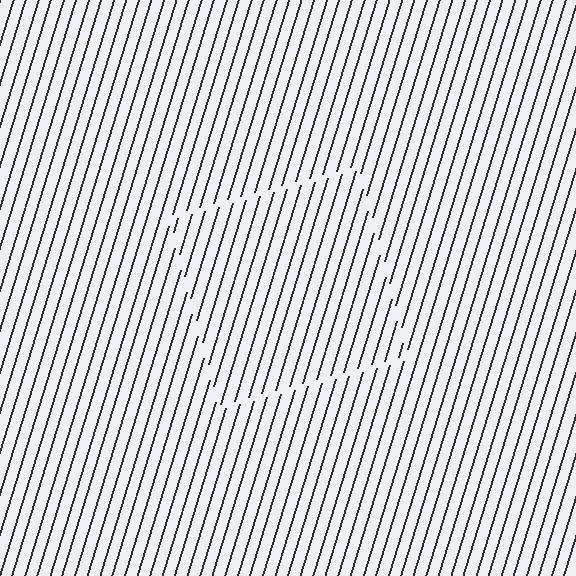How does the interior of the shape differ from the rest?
The interior of the shape contains the same grating, shifted by half a period — the contour is defined by the phase discontinuity where line-ends from the inner and outer gratings abut.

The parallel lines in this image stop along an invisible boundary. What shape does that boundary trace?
An illusory square. The interior of the shape contains the same grating, shifted by half a period — the contour is defined by the phase discontinuity where line-ends from the inner and outer gratings abut.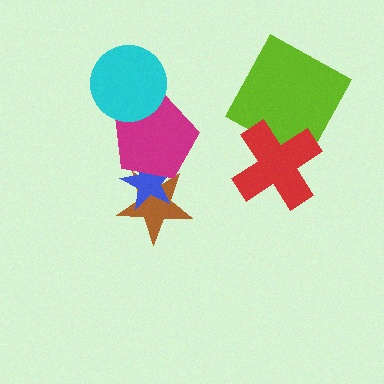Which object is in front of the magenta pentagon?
The cyan circle is in front of the magenta pentagon.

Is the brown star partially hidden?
Yes, it is partially covered by another shape.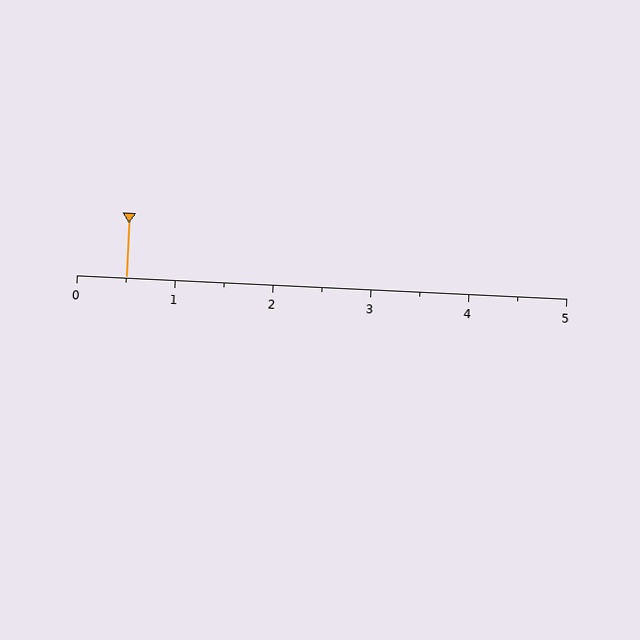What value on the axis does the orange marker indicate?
The marker indicates approximately 0.5.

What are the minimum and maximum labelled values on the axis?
The axis runs from 0 to 5.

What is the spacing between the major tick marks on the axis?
The major ticks are spaced 1 apart.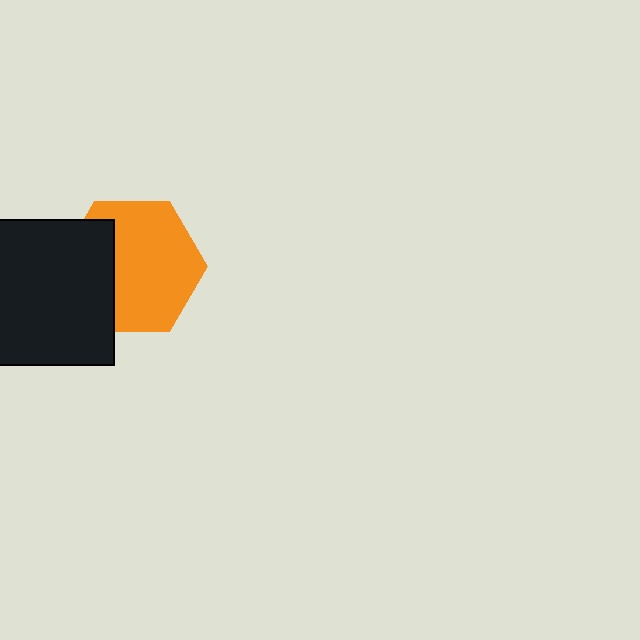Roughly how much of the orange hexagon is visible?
Most of it is visible (roughly 68%).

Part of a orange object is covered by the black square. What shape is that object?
It is a hexagon.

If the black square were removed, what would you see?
You would see the complete orange hexagon.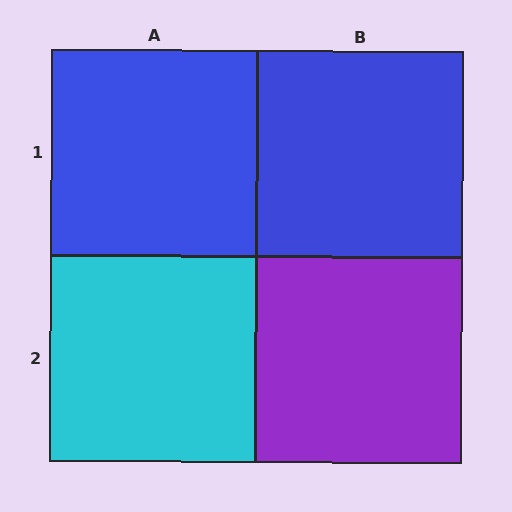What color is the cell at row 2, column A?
Cyan.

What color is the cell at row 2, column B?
Purple.